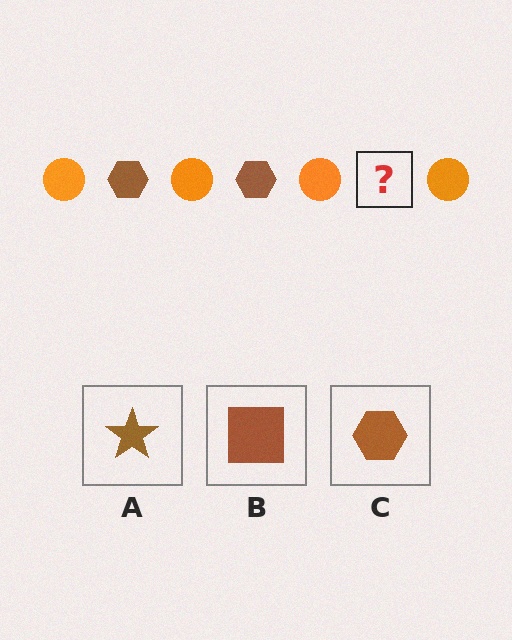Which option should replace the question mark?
Option C.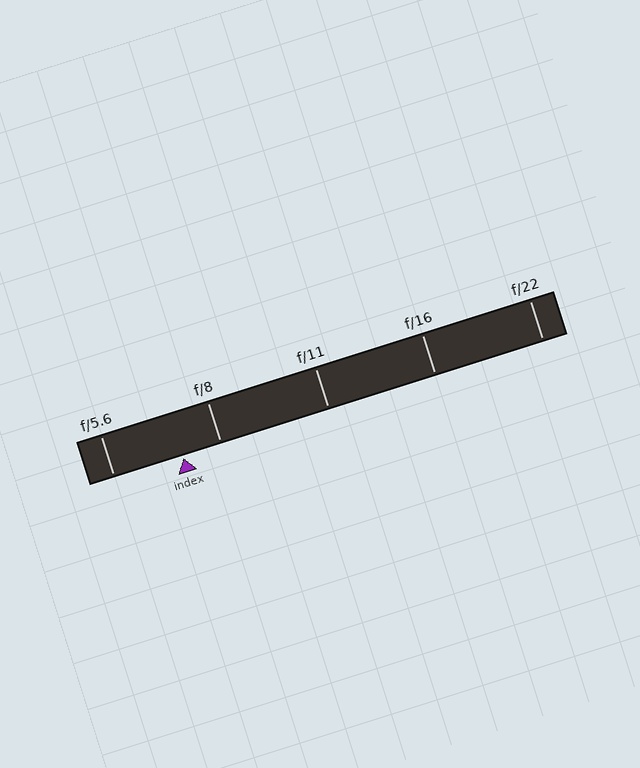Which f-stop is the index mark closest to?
The index mark is closest to f/8.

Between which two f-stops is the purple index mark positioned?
The index mark is between f/5.6 and f/8.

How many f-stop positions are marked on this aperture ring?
There are 5 f-stop positions marked.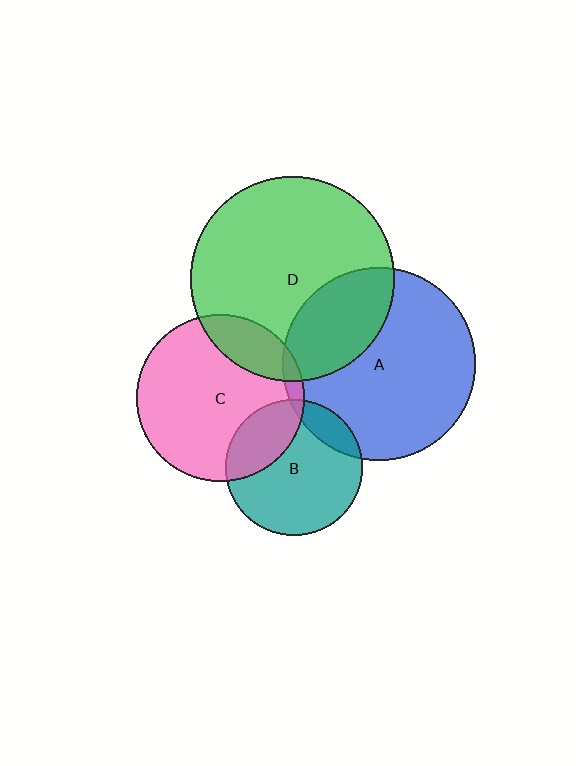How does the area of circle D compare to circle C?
Approximately 1.5 times.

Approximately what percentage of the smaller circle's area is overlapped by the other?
Approximately 25%.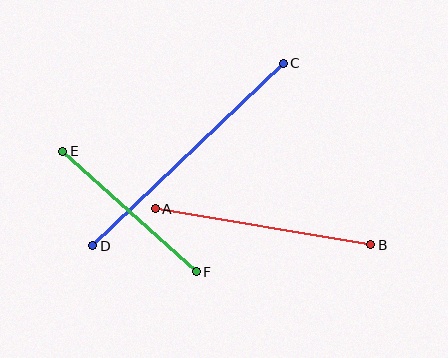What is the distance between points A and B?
The distance is approximately 218 pixels.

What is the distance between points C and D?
The distance is approximately 264 pixels.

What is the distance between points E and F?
The distance is approximately 180 pixels.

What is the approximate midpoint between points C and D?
The midpoint is at approximately (188, 155) pixels.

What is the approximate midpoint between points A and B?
The midpoint is at approximately (263, 227) pixels.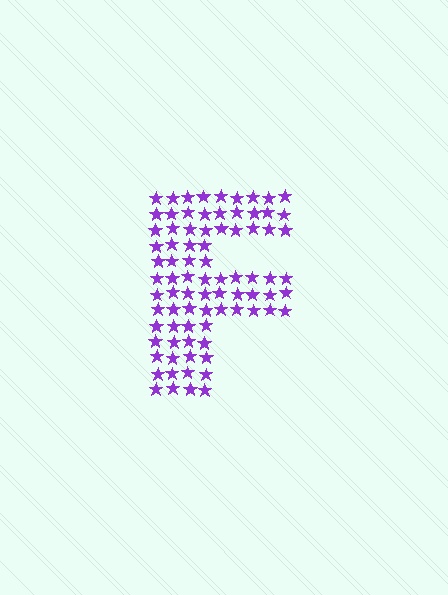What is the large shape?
The large shape is the letter F.